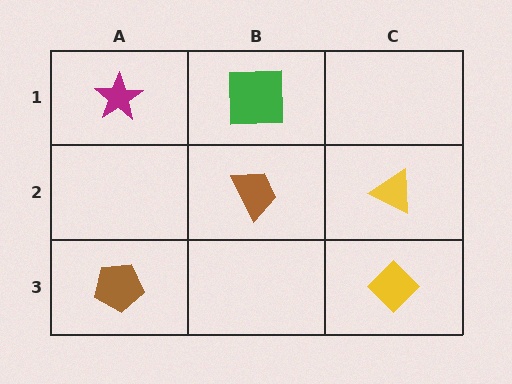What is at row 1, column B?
A green square.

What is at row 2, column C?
A yellow triangle.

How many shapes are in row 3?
2 shapes.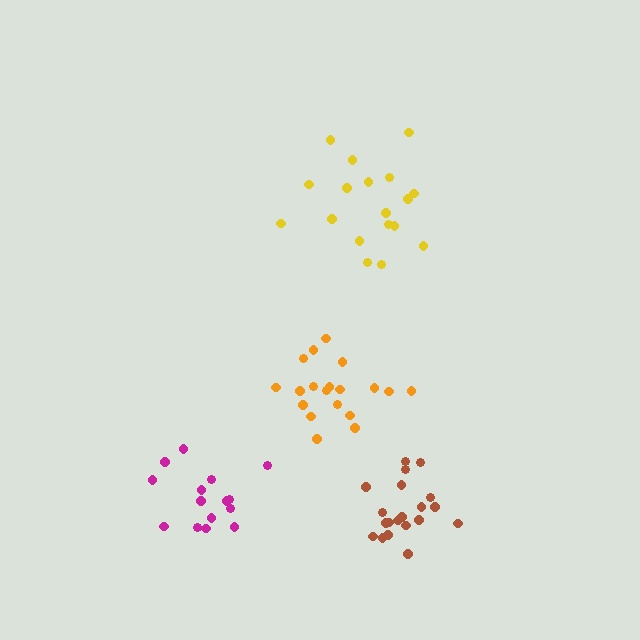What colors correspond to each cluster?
The clusters are colored: yellow, magenta, orange, brown.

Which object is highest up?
The yellow cluster is topmost.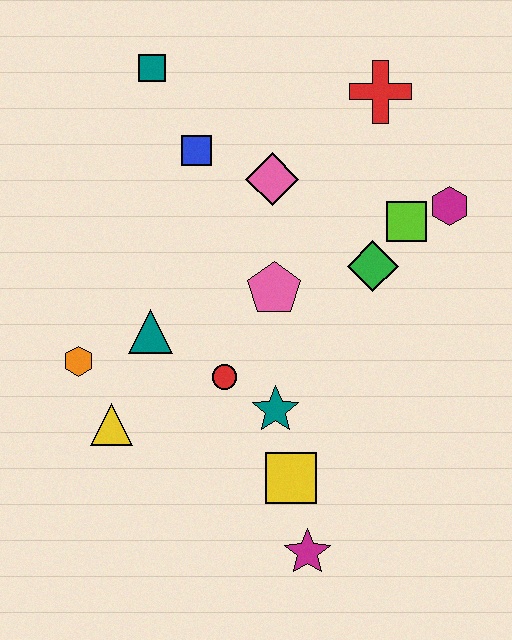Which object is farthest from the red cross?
The magenta star is farthest from the red cross.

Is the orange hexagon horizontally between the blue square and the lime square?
No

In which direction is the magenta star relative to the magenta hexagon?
The magenta star is below the magenta hexagon.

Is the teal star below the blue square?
Yes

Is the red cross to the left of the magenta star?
No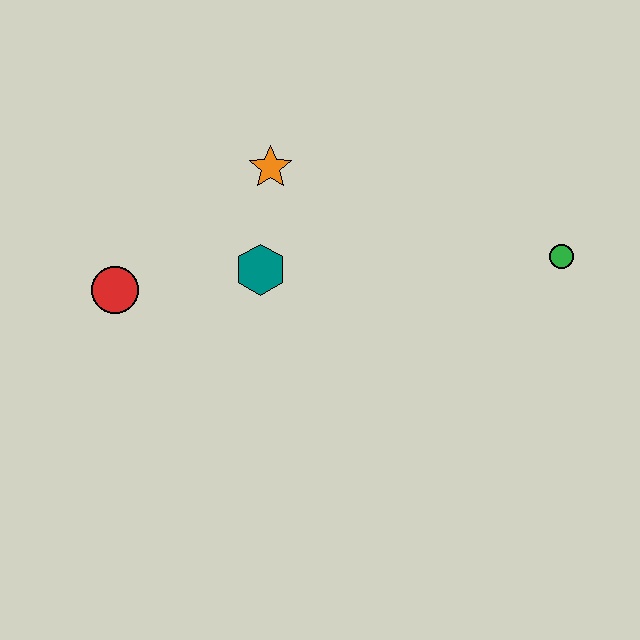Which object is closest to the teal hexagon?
The orange star is closest to the teal hexagon.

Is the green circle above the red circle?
Yes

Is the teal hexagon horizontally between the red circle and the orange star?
Yes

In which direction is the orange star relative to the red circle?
The orange star is to the right of the red circle.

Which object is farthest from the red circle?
The green circle is farthest from the red circle.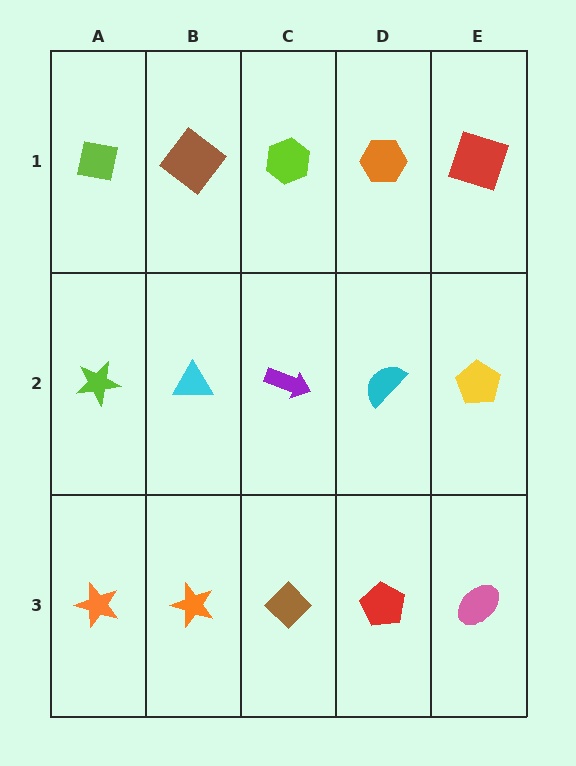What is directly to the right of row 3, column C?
A red pentagon.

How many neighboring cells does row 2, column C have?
4.